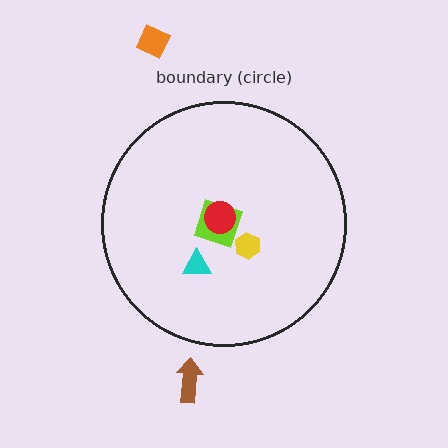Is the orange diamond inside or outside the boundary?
Outside.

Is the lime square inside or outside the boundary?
Inside.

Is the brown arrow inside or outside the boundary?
Outside.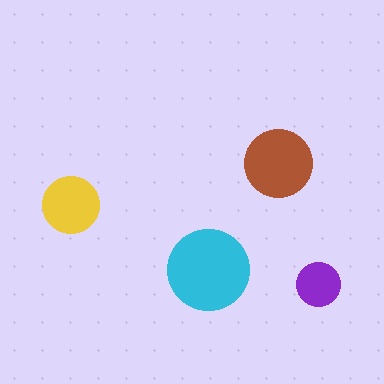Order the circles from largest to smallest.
the cyan one, the brown one, the yellow one, the purple one.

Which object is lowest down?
The purple circle is bottommost.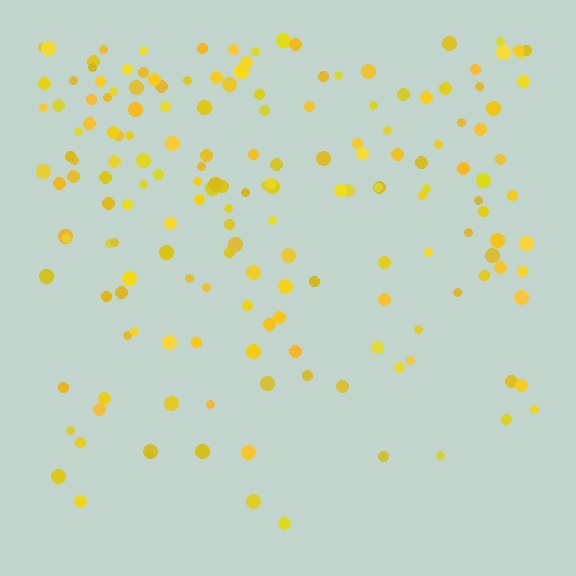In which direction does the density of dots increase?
From bottom to top, with the top side densest.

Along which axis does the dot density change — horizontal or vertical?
Vertical.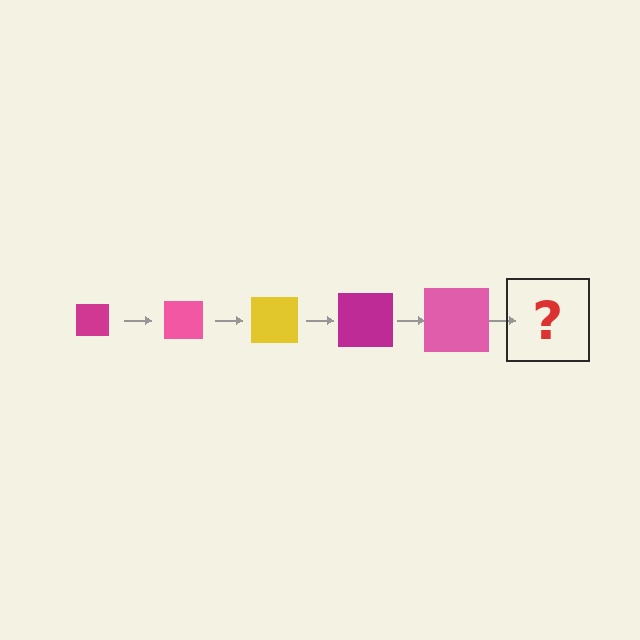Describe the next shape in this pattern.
It should be a yellow square, larger than the previous one.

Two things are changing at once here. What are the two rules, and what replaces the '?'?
The two rules are that the square grows larger each step and the color cycles through magenta, pink, and yellow. The '?' should be a yellow square, larger than the previous one.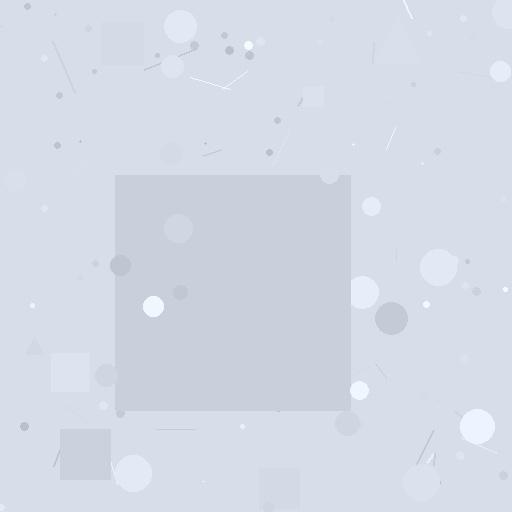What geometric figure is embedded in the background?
A square is embedded in the background.